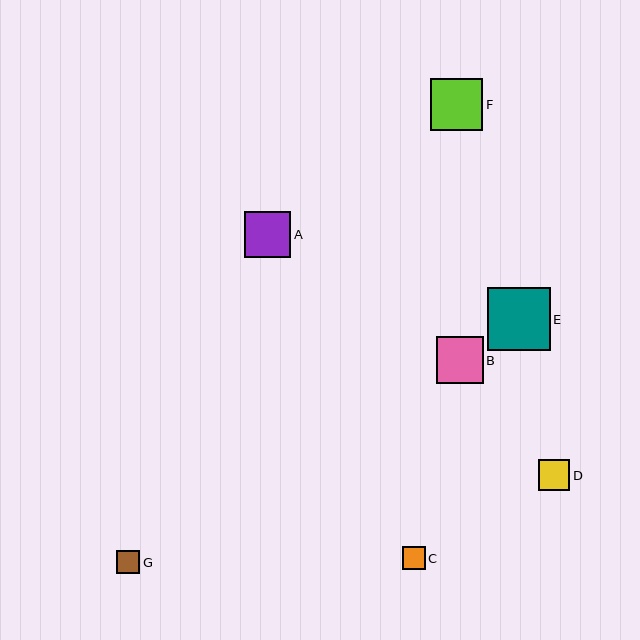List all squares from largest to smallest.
From largest to smallest: E, F, B, A, D, C, G.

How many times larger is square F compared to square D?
Square F is approximately 1.7 times the size of square D.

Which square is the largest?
Square E is the largest with a size of approximately 62 pixels.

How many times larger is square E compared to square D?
Square E is approximately 2.0 times the size of square D.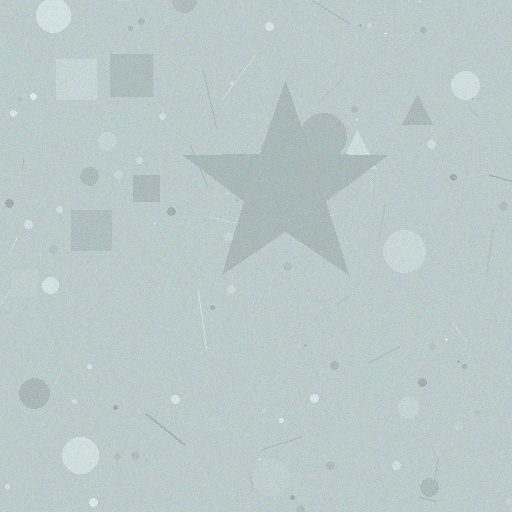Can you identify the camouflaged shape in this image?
The camouflaged shape is a star.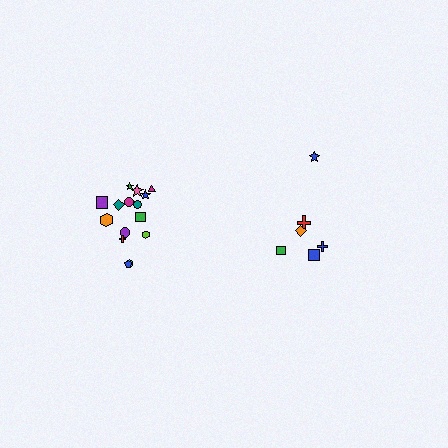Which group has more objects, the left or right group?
The left group.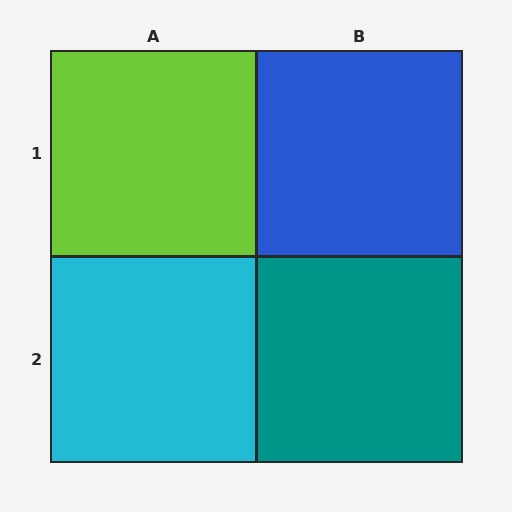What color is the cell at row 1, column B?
Blue.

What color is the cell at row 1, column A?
Lime.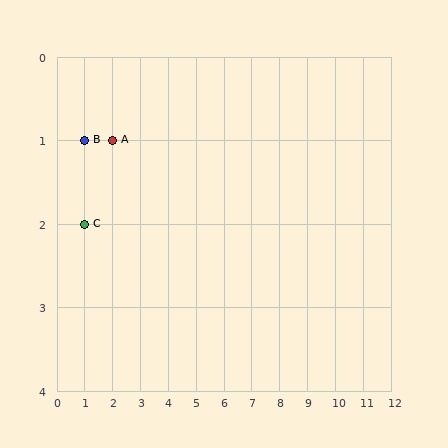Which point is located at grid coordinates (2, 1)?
Point A is at (2, 1).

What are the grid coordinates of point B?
Point B is at grid coordinates (1, 1).